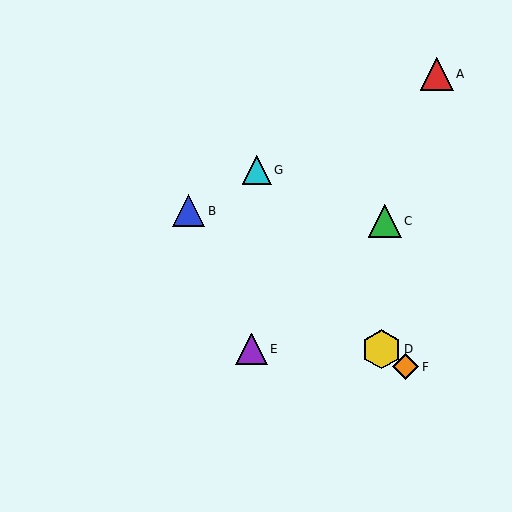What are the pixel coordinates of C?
Object C is at (385, 221).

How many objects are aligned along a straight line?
3 objects (B, D, F) are aligned along a straight line.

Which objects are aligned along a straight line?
Objects B, D, F are aligned along a straight line.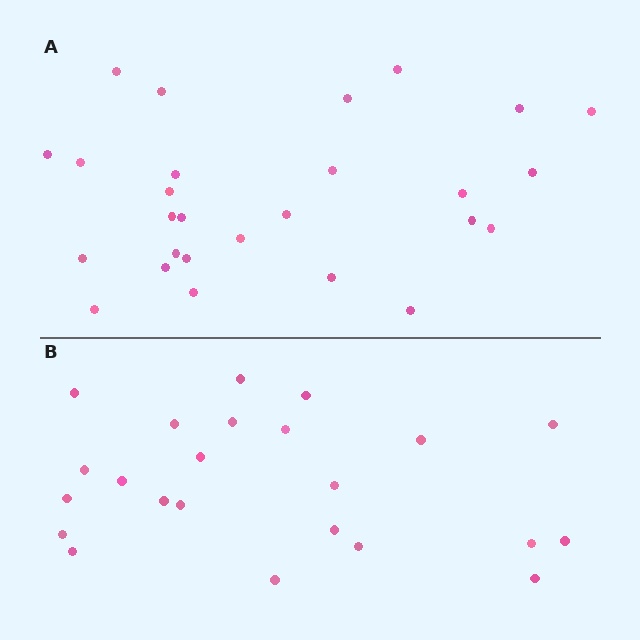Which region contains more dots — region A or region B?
Region A (the top region) has more dots.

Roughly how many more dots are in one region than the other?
Region A has about 4 more dots than region B.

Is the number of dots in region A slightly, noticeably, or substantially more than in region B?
Region A has only slightly more — the two regions are fairly close. The ratio is roughly 1.2 to 1.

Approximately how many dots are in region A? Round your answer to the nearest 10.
About 30 dots. (The exact count is 27, which rounds to 30.)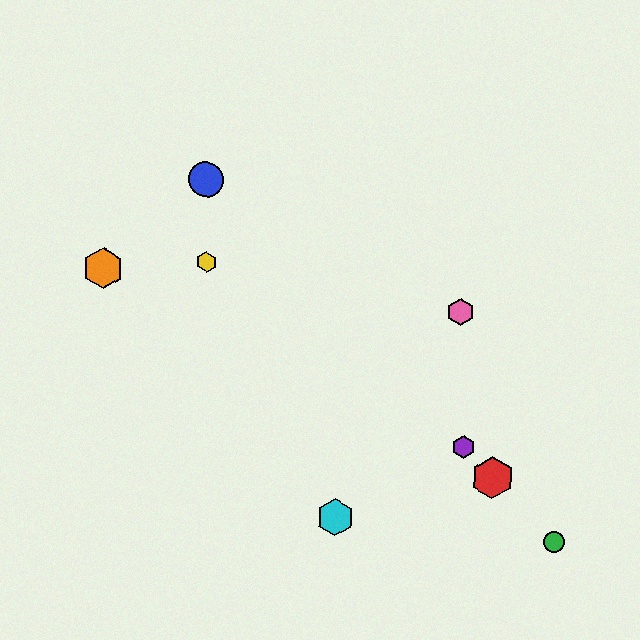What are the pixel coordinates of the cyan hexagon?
The cyan hexagon is at (335, 517).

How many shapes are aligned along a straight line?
4 shapes (the red hexagon, the blue circle, the green circle, the purple hexagon) are aligned along a straight line.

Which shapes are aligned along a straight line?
The red hexagon, the blue circle, the green circle, the purple hexagon are aligned along a straight line.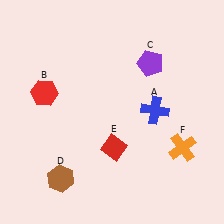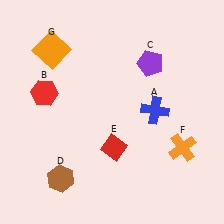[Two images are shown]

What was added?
An orange square (G) was added in Image 2.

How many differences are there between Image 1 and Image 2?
There is 1 difference between the two images.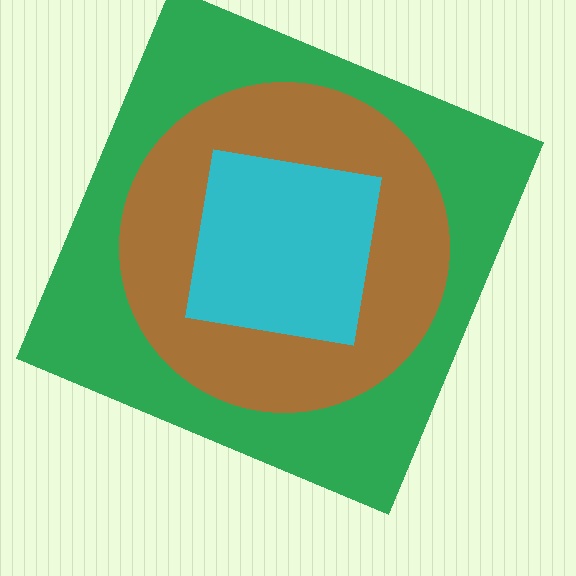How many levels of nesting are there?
3.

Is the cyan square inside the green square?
Yes.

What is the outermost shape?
The green square.